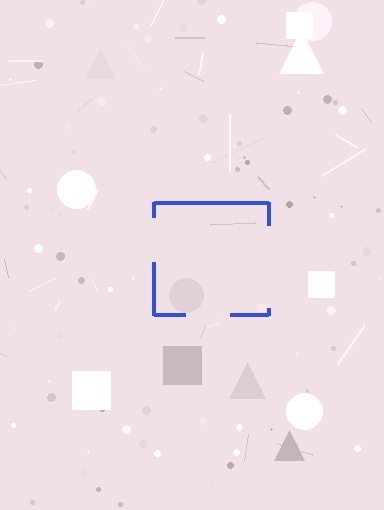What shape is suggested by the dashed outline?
The dashed outline suggests a square.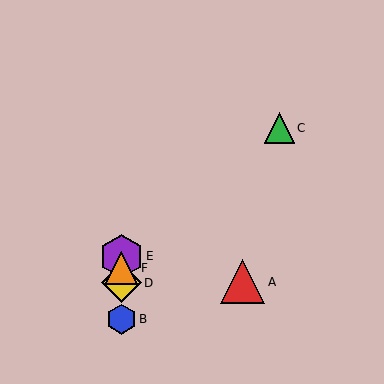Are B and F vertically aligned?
Yes, both are at x≈121.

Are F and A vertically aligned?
No, F is at x≈121 and A is at x≈243.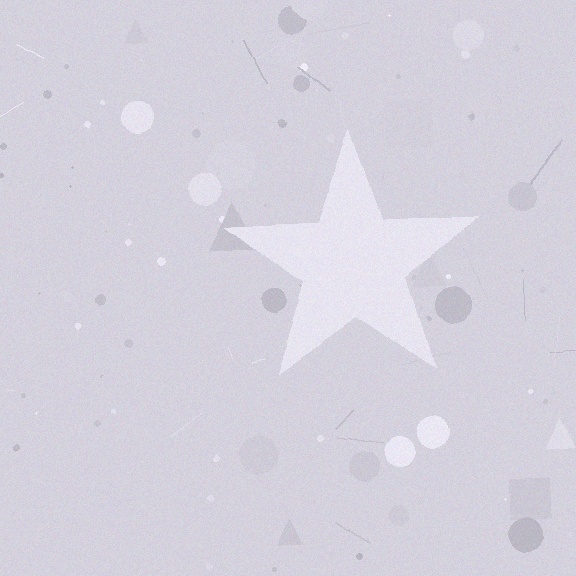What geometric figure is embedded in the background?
A star is embedded in the background.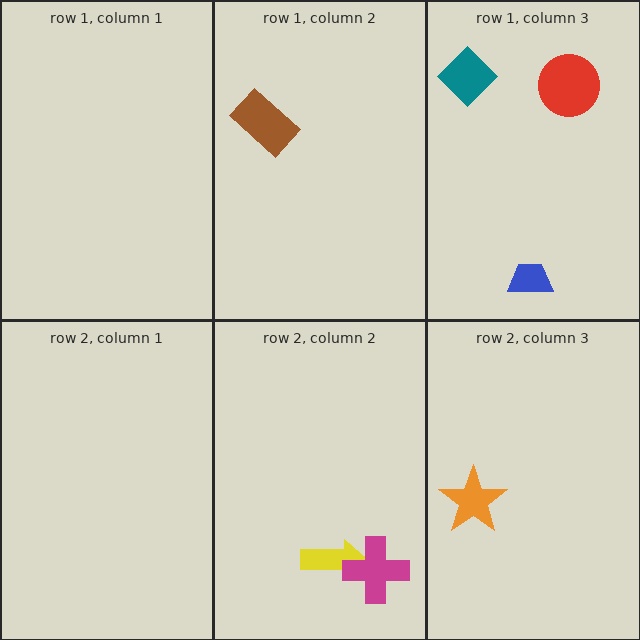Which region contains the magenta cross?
The row 2, column 2 region.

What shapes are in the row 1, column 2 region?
The brown rectangle.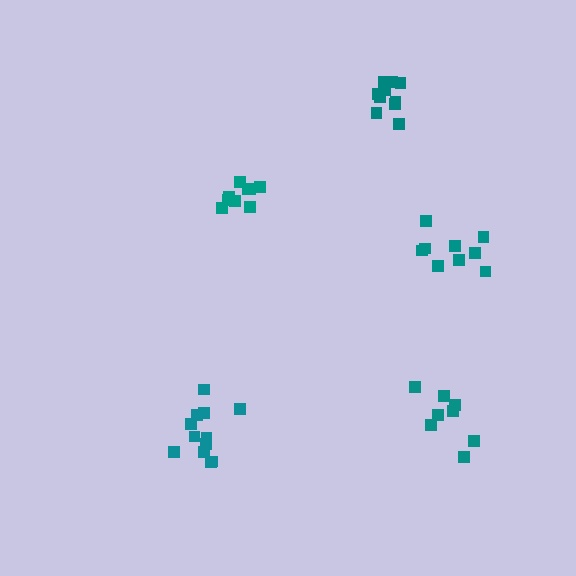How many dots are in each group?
Group 1: 9 dots, Group 2: 8 dots, Group 3: 12 dots, Group 4: 10 dots, Group 5: 9 dots (48 total).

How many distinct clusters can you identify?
There are 5 distinct clusters.